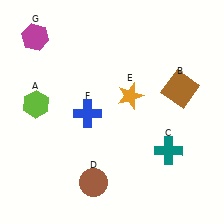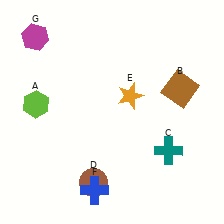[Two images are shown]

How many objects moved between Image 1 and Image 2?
1 object moved between the two images.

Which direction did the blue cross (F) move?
The blue cross (F) moved down.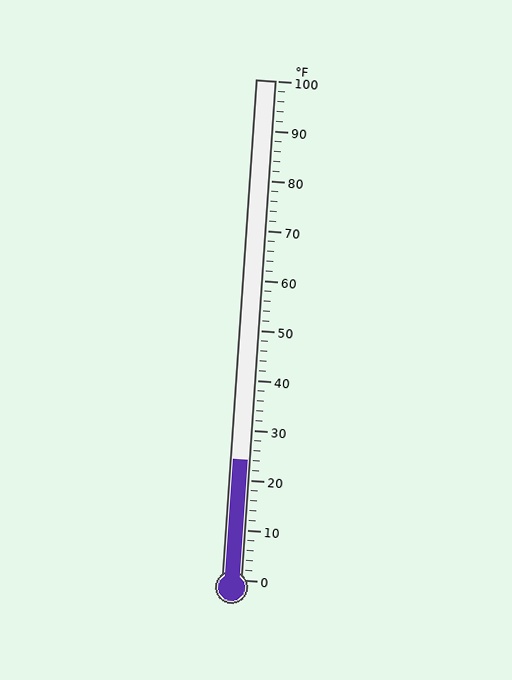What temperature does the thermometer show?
The thermometer shows approximately 24°F.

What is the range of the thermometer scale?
The thermometer scale ranges from 0°F to 100°F.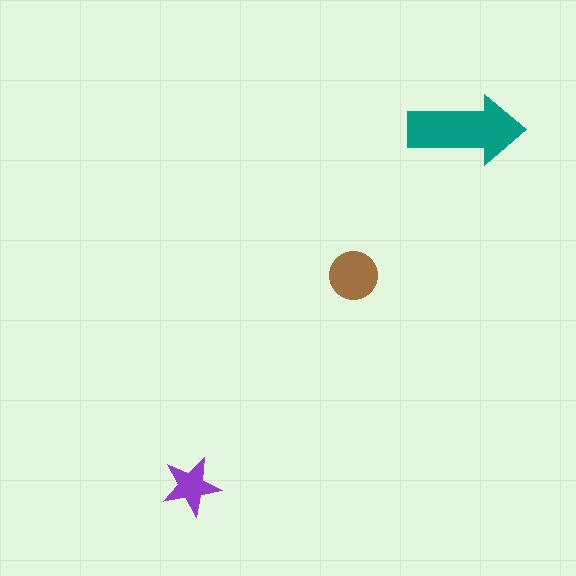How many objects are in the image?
There are 3 objects in the image.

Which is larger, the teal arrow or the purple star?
The teal arrow.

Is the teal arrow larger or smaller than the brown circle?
Larger.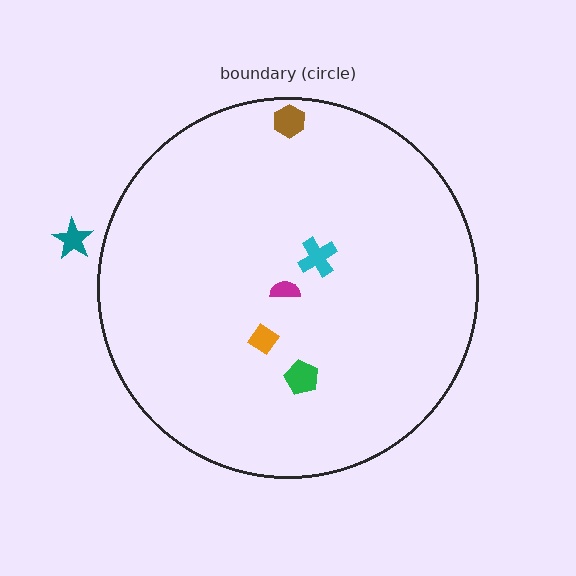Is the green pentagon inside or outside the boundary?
Inside.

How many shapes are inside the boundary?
5 inside, 1 outside.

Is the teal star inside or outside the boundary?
Outside.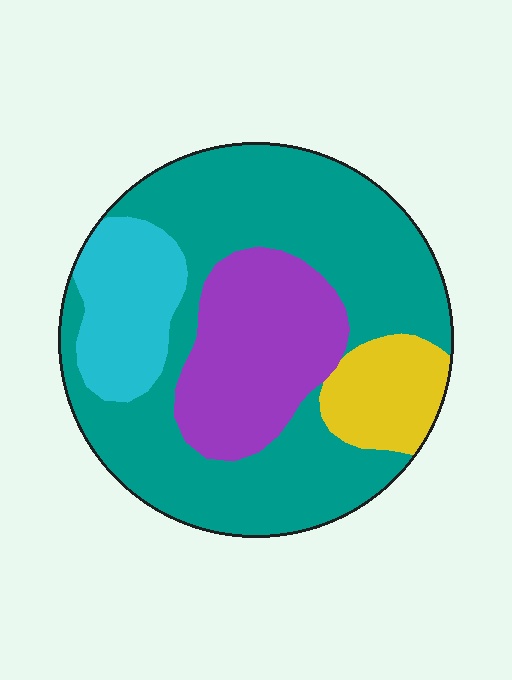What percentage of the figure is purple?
Purple covers about 20% of the figure.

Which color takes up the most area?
Teal, at roughly 55%.